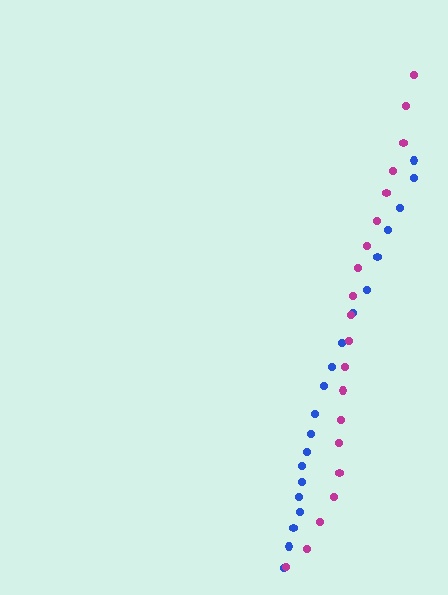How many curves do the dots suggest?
There are 2 distinct paths.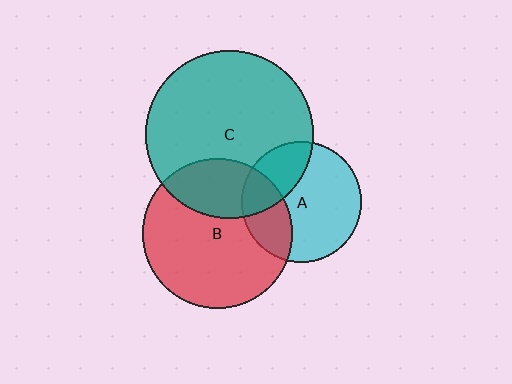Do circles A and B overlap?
Yes.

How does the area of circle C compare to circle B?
Approximately 1.3 times.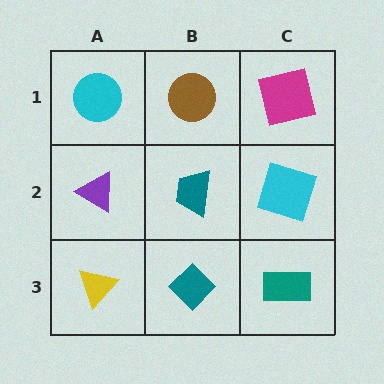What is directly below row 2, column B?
A teal diamond.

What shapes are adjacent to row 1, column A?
A purple triangle (row 2, column A), a brown circle (row 1, column B).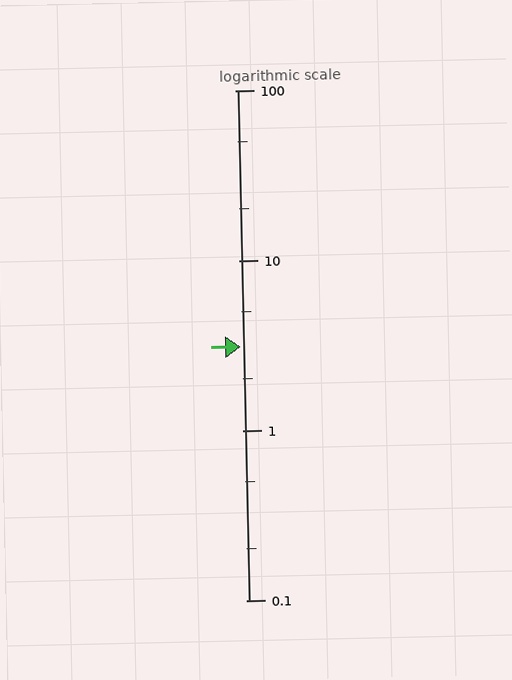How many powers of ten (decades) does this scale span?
The scale spans 3 decades, from 0.1 to 100.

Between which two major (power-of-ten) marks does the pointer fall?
The pointer is between 1 and 10.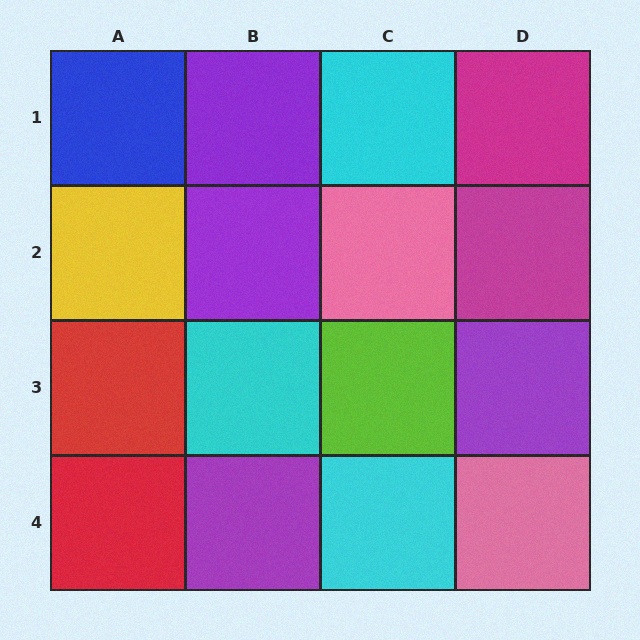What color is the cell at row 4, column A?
Red.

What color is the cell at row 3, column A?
Red.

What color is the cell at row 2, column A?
Yellow.